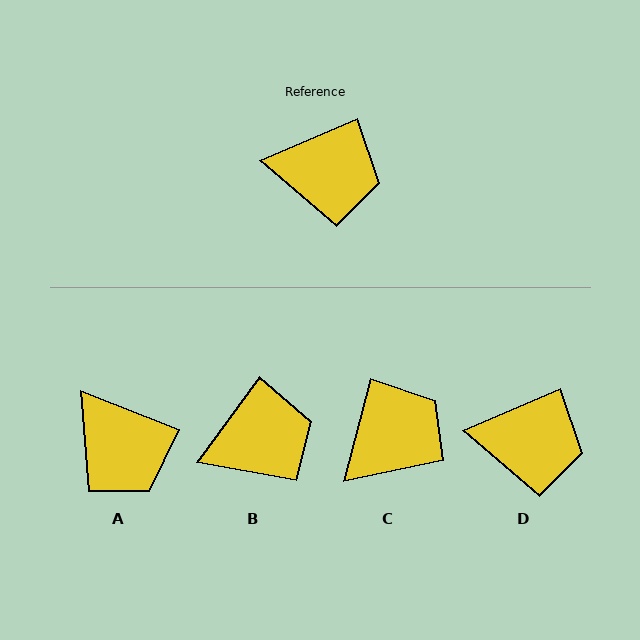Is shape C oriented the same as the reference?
No, it is off by about 52 degrees.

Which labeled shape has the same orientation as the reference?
D.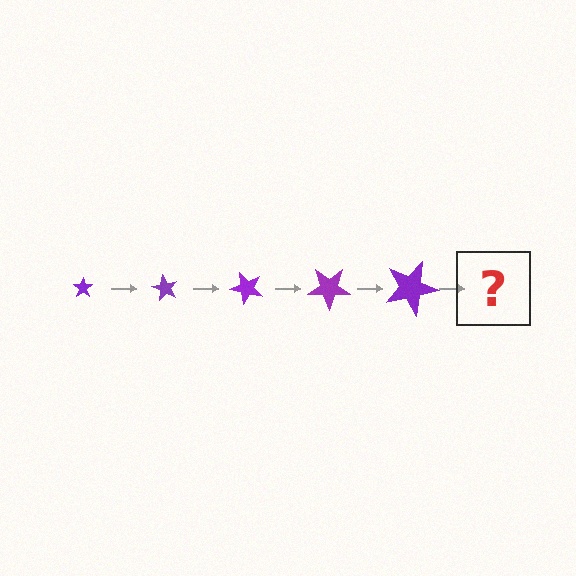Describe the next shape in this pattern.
It should be a star, larger than the previous one and rotated 300 degrees from the start.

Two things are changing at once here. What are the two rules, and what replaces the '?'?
The two rules are that the star grows larger each step and it rotates 60 degrees each step. The '?' should be a star, larger than the previous one and rotated 300 degrees from the start.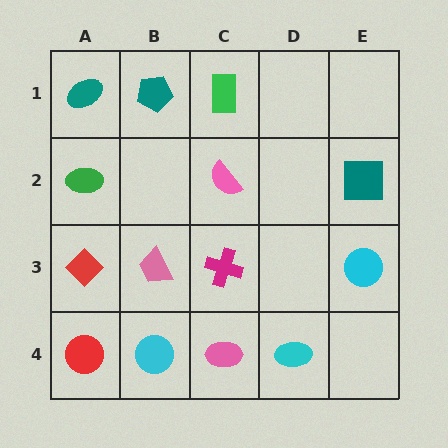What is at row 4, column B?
A cyan circle.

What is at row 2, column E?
A teal square.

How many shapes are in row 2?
3 shapes.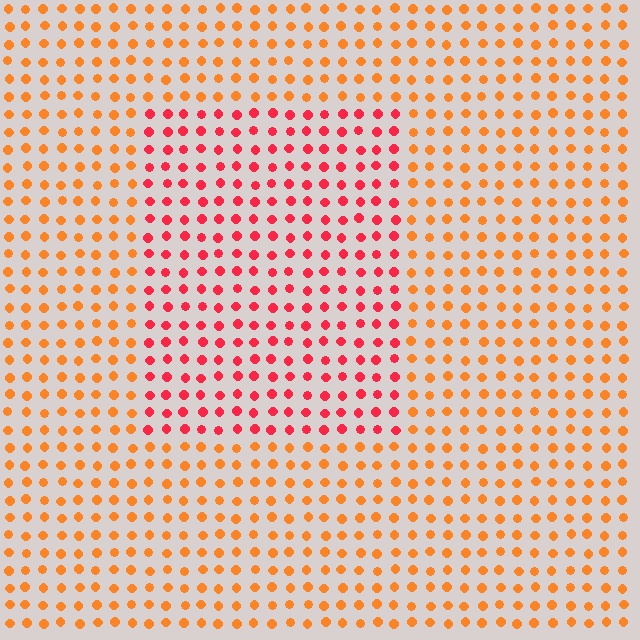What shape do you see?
I see a rectangle.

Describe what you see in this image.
The image is filled with small orange elements in a uniform arrangement. A rectangle-shaped region is visible where the elements are tinted to a slightly different hue, forming a subtle color boundary.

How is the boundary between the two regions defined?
The boundary is defined purely by a slight shift in hue (about 36 degrees). Spacing, size, and orientation are identical on both sides.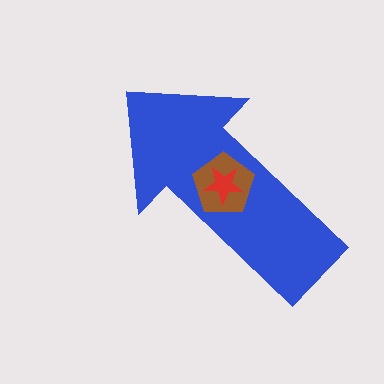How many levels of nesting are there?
3.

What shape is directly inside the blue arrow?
The brown pentagon.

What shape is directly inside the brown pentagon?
The red star.